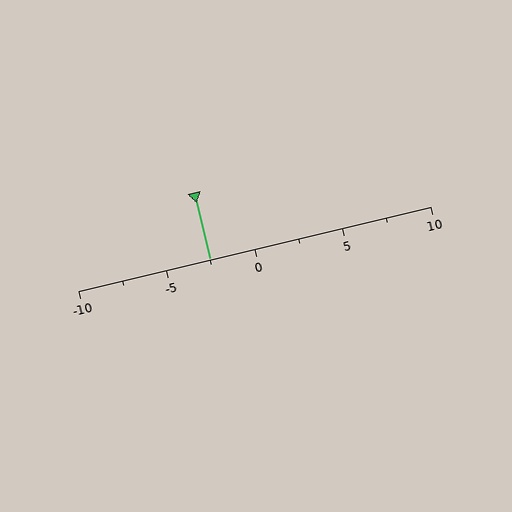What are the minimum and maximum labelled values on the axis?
The axis runs from -10 to 10.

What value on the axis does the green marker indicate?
The marker indicates approximately -2.5.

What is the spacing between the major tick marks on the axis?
The major ticks are spaced 5 apart.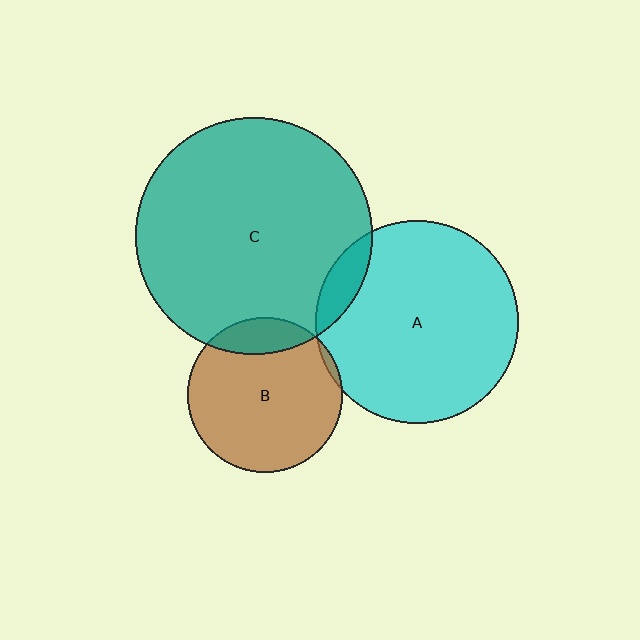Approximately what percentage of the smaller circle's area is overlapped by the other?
Approximately 5%.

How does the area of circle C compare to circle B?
Approximately 2.3 times.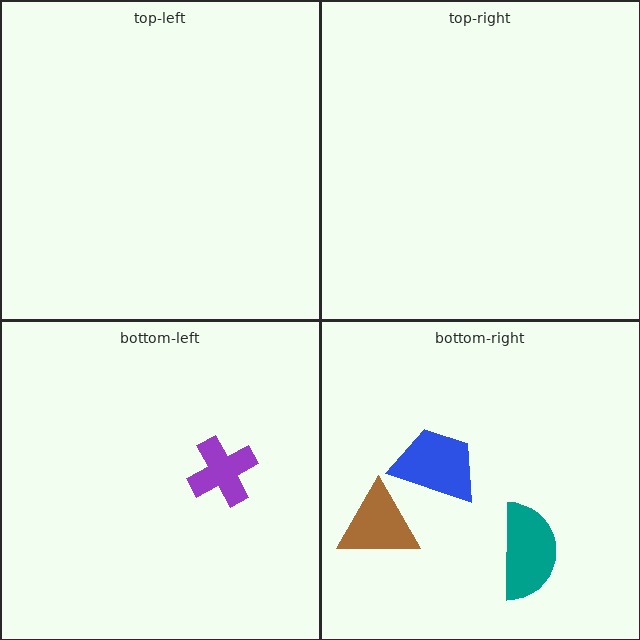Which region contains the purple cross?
The bottom-left region.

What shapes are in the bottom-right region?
The teal semicircle, the blue trapezoid, the brown triangle.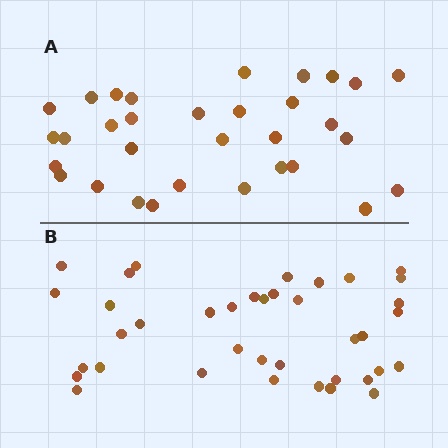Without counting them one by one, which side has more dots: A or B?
Region B (the bottom region) has more dots.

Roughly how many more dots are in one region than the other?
Region B has about 6 more dots than region A.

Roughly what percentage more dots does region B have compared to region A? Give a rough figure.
About 20% more.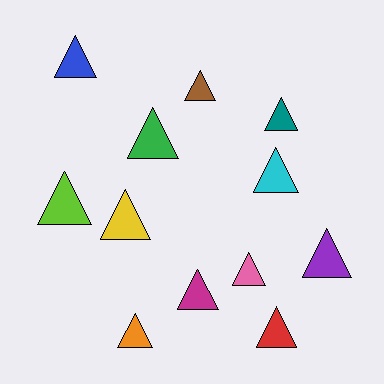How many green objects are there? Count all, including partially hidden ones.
There is 1 green object.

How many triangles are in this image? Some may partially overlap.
There are 12 triangles.